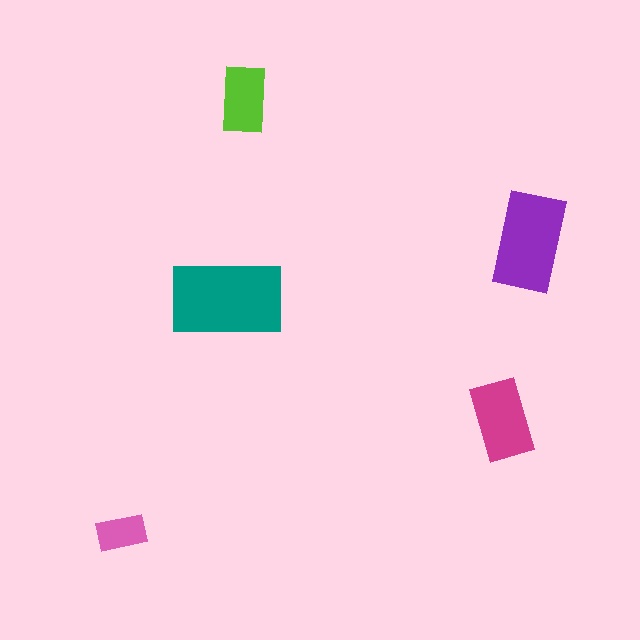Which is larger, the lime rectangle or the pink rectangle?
The lime one.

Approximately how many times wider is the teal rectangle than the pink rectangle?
About 2.5 times wider.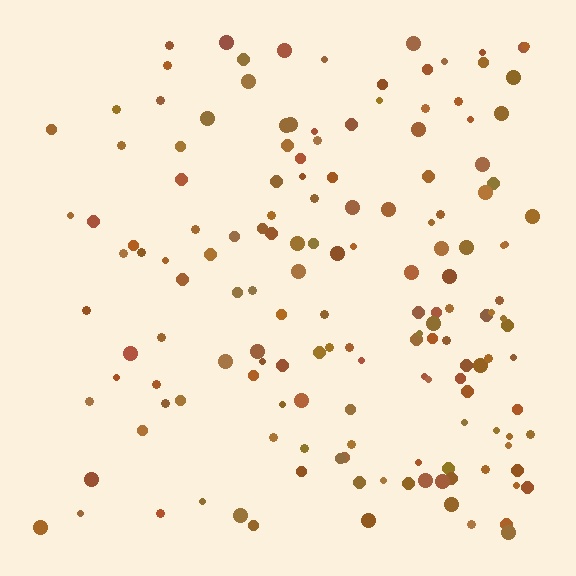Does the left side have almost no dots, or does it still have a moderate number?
Still a moderate number, just noticeably fewer than the right.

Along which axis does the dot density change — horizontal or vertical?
Horizontal.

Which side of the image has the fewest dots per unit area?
The left.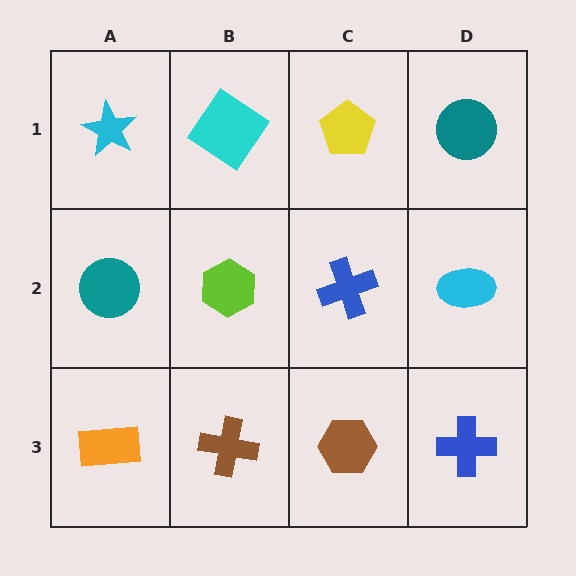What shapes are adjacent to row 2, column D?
A teal circle (row 1, column D), a blue cross (row 3, column D), a blue cross (row 2, column C).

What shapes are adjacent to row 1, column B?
A lime hexagon (row 2, column B), a cyan star (row 1, column A), a yellow pentagon (row 1, column C).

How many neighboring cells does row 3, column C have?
3.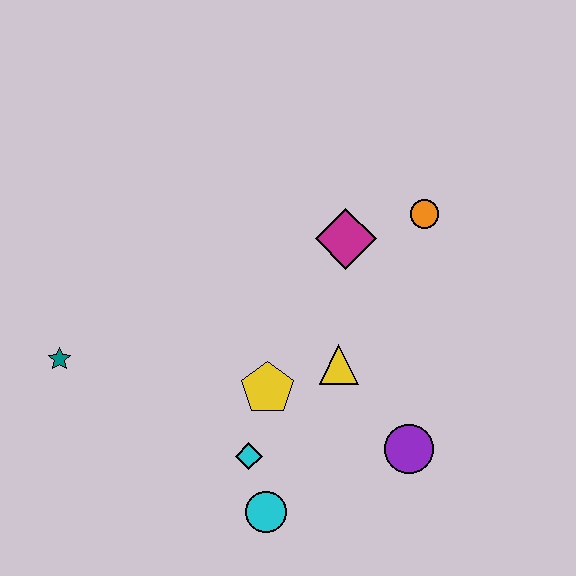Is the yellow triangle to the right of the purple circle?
No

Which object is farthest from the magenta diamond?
The teal star is farthest from the magenta diamond.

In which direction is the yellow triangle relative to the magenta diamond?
The yellow triangle is below the magenta diamond.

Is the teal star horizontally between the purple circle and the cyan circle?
No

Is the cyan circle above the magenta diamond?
No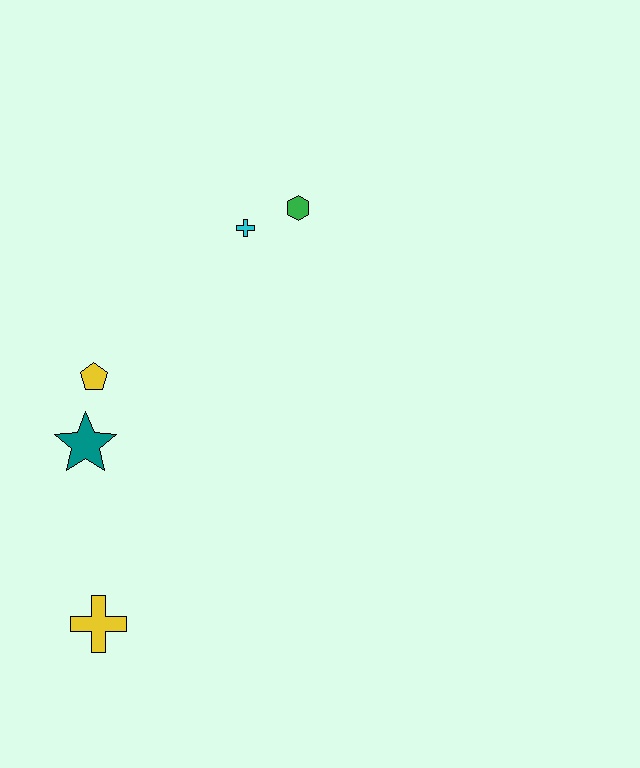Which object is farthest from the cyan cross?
The yellow cross is farthest from the cyan cross.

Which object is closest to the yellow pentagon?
The teal star is closest to the yellow pentagon.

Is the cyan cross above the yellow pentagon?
Yes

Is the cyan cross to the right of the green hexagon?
No